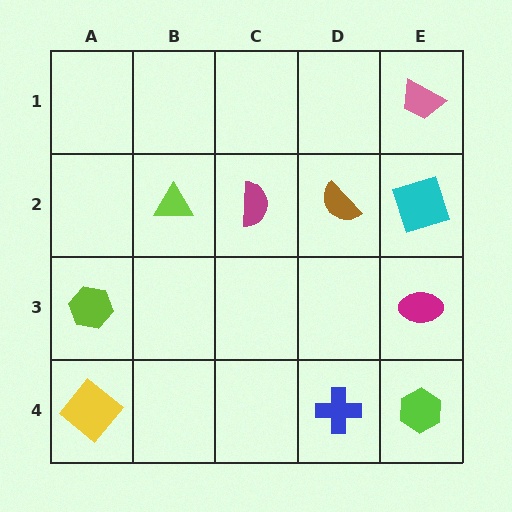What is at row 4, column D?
A blue cross.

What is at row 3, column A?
A lime hexagon.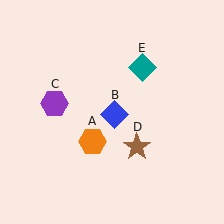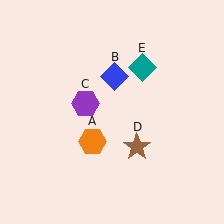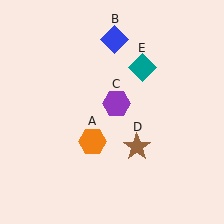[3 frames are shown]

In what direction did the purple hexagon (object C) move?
The purple hexagon (object C) moved right.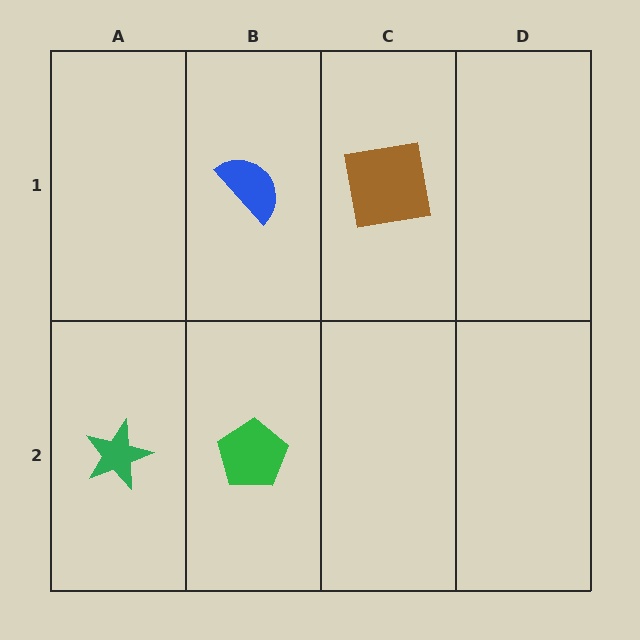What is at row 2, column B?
A green pentagon.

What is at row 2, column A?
A green star.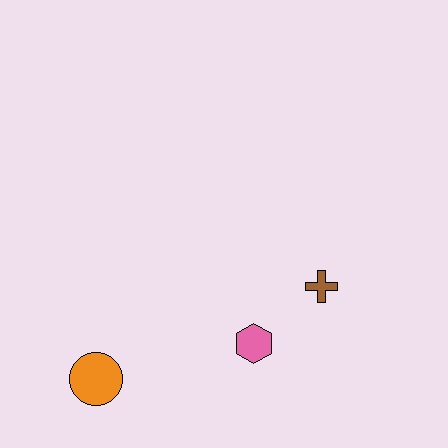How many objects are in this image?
There are 3 objects.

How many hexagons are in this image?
There is 1 hexagon.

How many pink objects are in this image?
There is 1 pink object.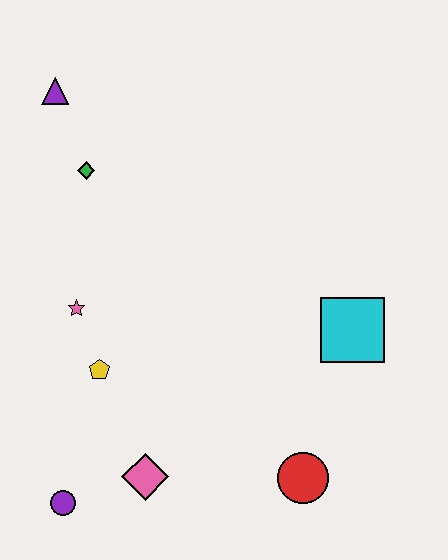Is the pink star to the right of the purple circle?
Yes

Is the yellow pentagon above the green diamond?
No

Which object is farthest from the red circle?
The purple triangle is farthest from the red circle.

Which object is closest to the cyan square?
The red circle is closest to the cyan square.